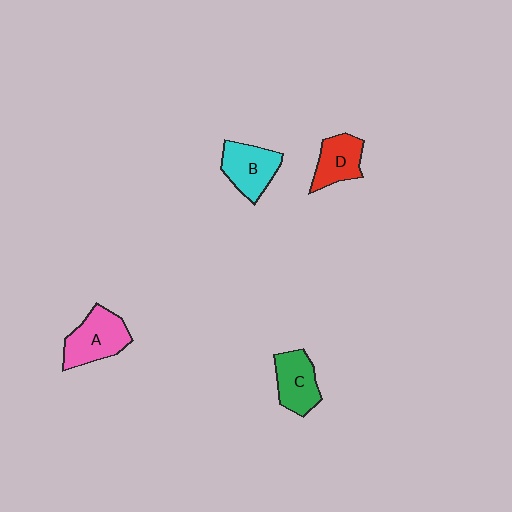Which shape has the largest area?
Shape A (pink).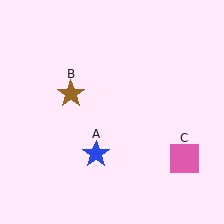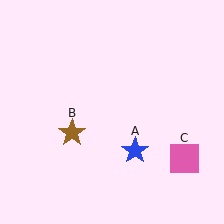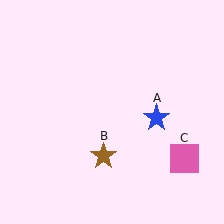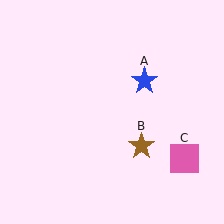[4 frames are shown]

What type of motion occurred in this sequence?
The blue star (object A), brown star (object B) rotated counterclockwise around the center of the scene.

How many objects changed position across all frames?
2 objects changed position: blue star (object A), brown star (object B).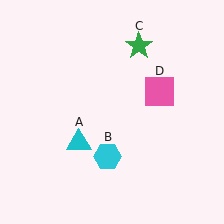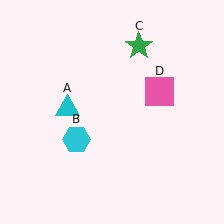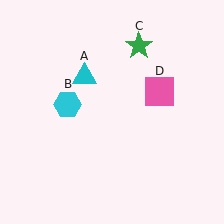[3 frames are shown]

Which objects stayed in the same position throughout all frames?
Green star (object C) and pink square (object D) remained stationary.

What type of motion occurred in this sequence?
The cyan triangle (object A), cyan hexagon (object B) rotated clockwise around the center of the scene.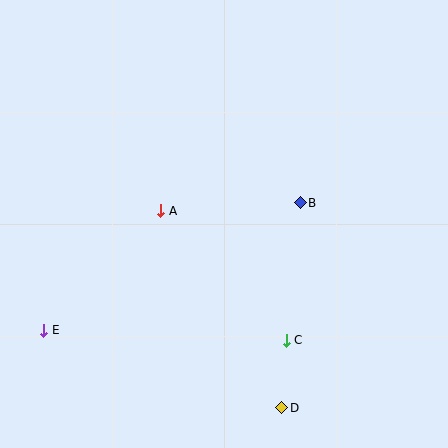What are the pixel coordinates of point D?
Point D is at (282, 408).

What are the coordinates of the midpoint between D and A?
The midpoint between D and A is at (221, 309).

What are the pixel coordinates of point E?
Point E is at (44, 330).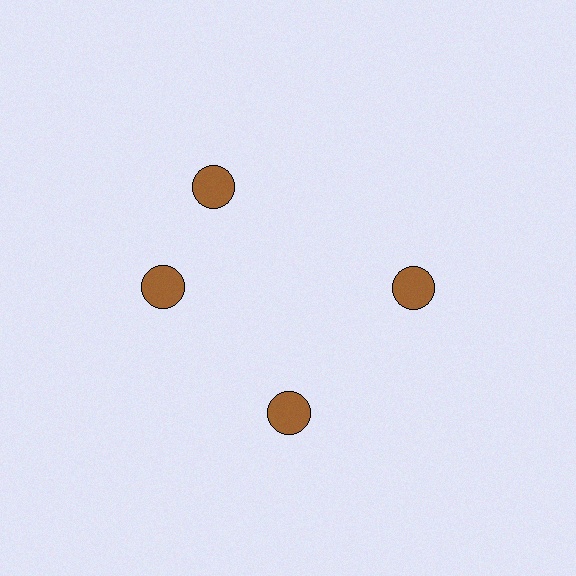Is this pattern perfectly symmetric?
No. The 4 brown circles are arranged in a ring, but one element near the 12 o'clock position is rotated out of alignment along the ring, breaking the 4-fold rotational symmetry.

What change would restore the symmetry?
The symmetry would be restored by rotating it back into even spacing with its neighbors so that all 4 circles sit at equal angles and equal distance from the center.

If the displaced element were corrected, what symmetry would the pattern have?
It would have 4-fold rotational symmetry — the pattern would map onto itself every 90 degrees.